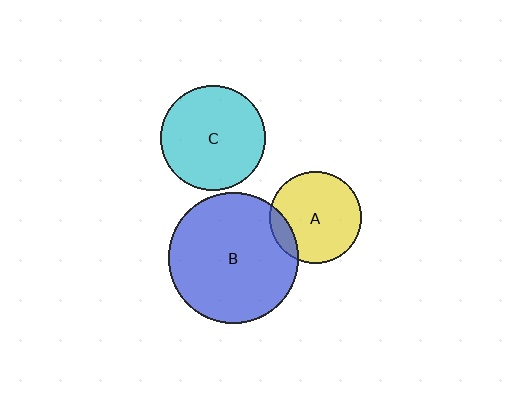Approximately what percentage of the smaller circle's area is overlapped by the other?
Approximately 15%.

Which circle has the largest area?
Circle B (blue).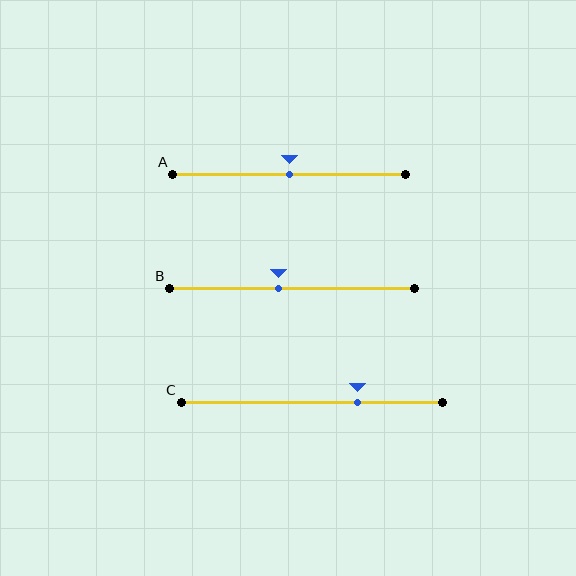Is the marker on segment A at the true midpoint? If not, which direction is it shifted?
Yes, the marker on segment A is at the true midpoint.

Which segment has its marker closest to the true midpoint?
Segment A has its marker closest to the true midpoint.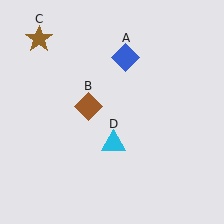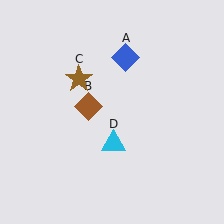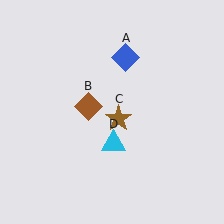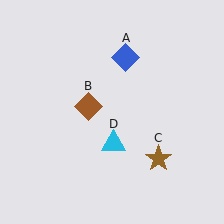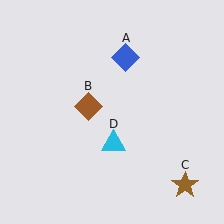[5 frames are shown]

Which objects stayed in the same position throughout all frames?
Blue diamond (object A) and brown diamond (object B) and cyan triangle (object D) remained stationary.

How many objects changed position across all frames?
1 object changed position: brown star (object C).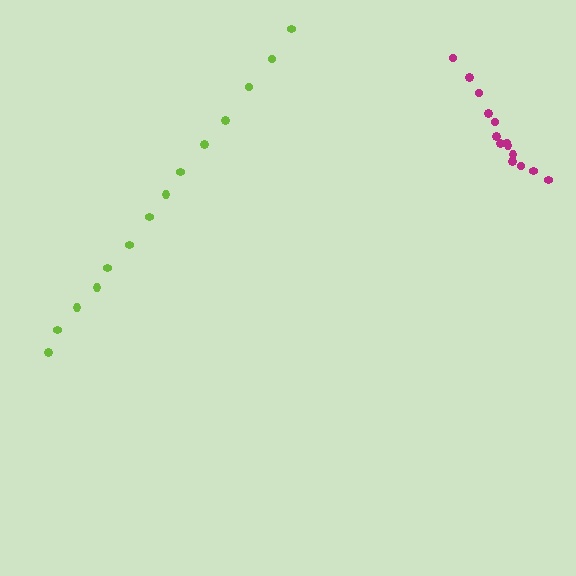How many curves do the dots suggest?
There are 2 distinct paths.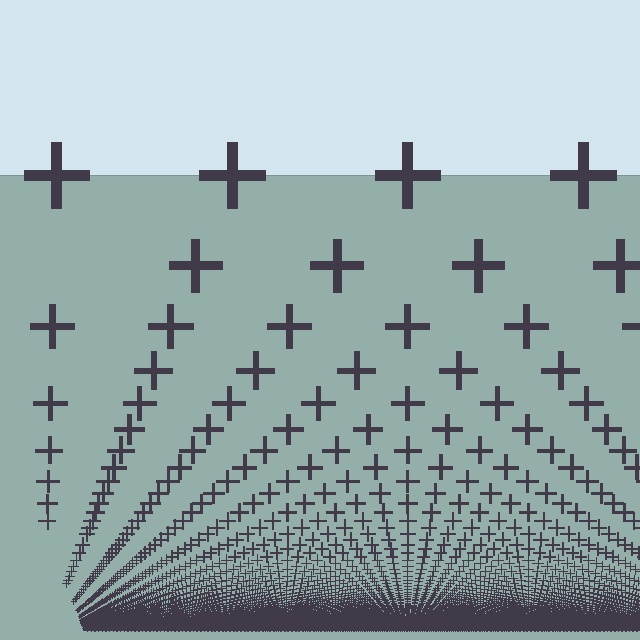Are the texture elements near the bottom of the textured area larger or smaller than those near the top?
Smaller. The gradient is inverted — elements near the bottom are smaller and denser.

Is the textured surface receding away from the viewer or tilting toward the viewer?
The surface appears to tilt toward the viewer. Texture elements get larger and sparser toward the top.